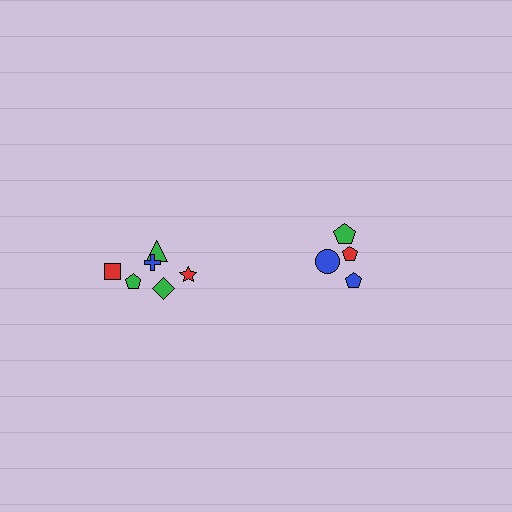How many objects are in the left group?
There are 6 objects.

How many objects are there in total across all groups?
There are 10 objects.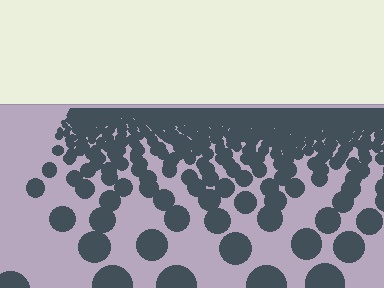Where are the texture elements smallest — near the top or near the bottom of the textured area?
Near the top.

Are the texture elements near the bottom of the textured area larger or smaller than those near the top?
Larger. Near the bottom, elements are closer to the viewer and appear at a bigger on-screen size.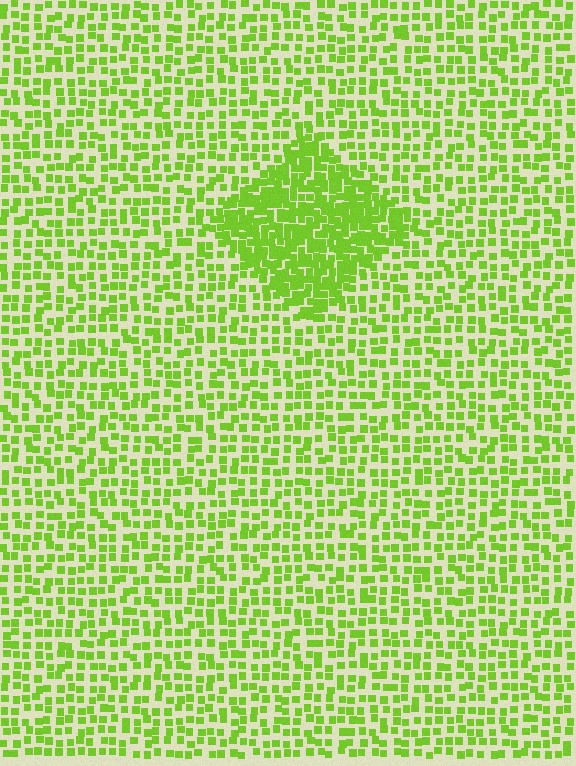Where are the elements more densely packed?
The elements are more densely packed inside the diamond boundary.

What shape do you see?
I see a diamond.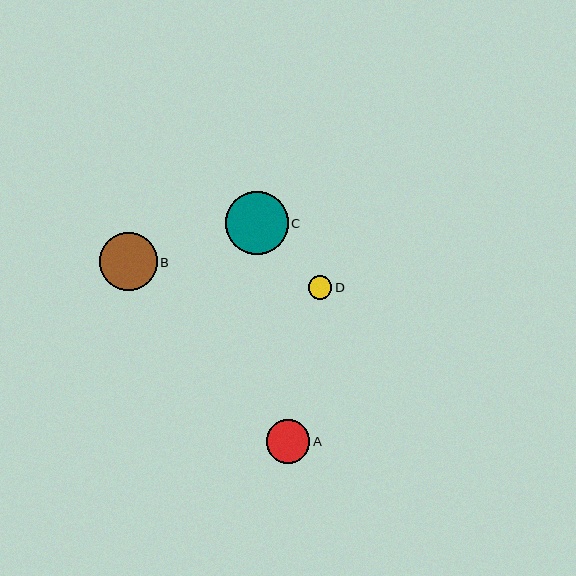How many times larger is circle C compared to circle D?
Circle C is approximately 2.6 times the size of circle D.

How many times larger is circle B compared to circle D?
Circle B is approximately 2.5 times the size of circle D.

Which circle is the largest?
Circle C is the largest with a size of approximately 63 pixels.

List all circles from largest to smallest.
From largest to smallest: C, B, A, D.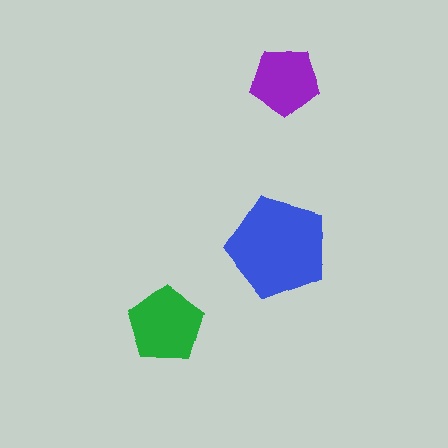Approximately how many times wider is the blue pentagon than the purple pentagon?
About 1.5 times wider.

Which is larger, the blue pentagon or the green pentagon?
The blue one.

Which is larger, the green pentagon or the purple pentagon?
The green one.